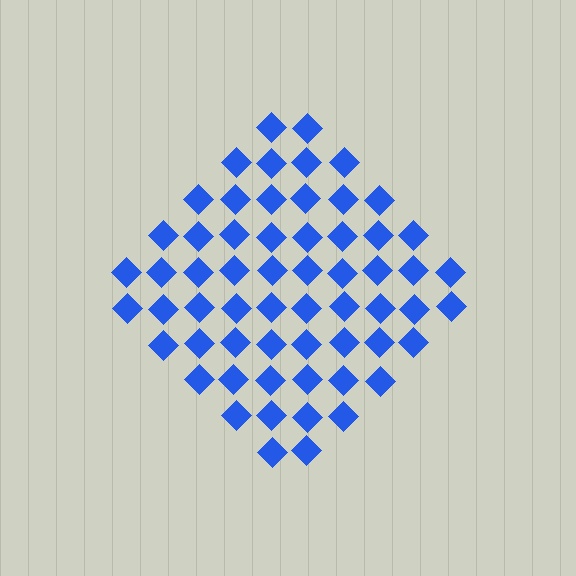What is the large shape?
The large shape is a diamond.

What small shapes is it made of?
It is made of small diamonds.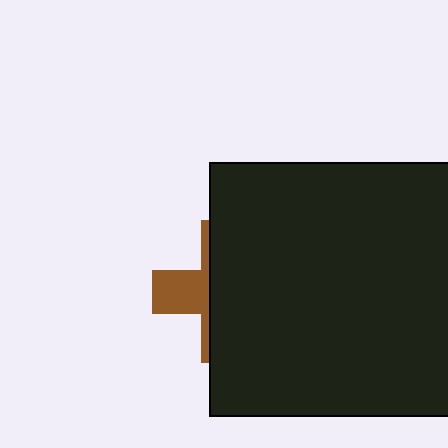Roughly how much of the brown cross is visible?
A small part of it is visible (roughly 31%).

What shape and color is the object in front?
The object in front is a black rectangle.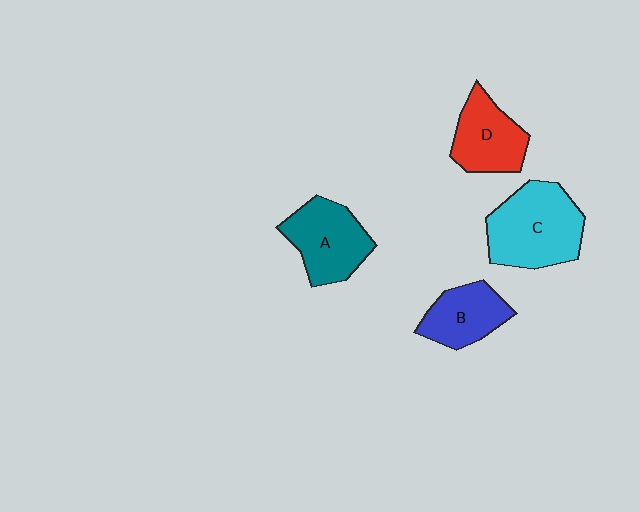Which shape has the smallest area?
Shape B (blue).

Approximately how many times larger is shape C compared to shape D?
Approximately 1.5 times.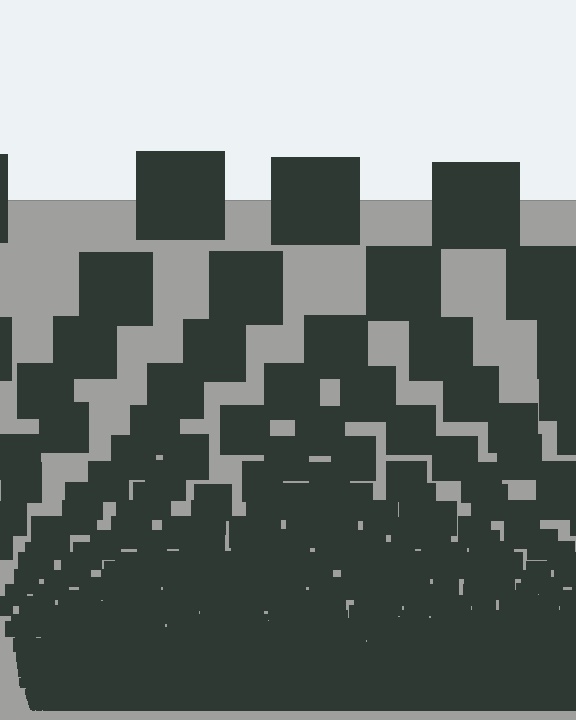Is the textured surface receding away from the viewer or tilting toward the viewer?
The surface appears to tilt toward the viewer. Texture elements get larger and sparser toward the top.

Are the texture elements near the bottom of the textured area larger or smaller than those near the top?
Smaller. The gradient is inverted — elements near the bottom are smaller and denser.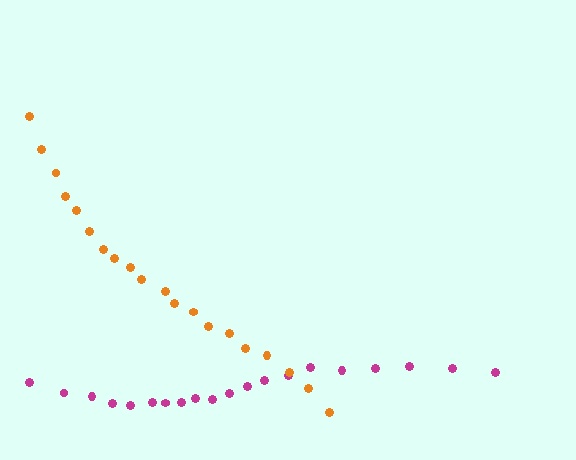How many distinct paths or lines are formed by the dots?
There are 2 distinct paths.